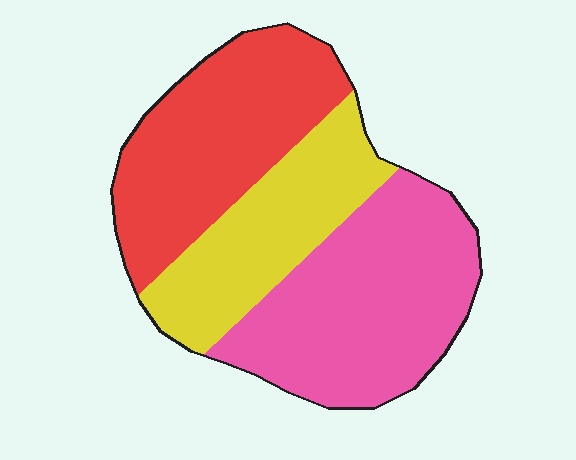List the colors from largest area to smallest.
From largest to smallest: pink, red, yellow.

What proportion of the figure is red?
Red covers 34% of the figure.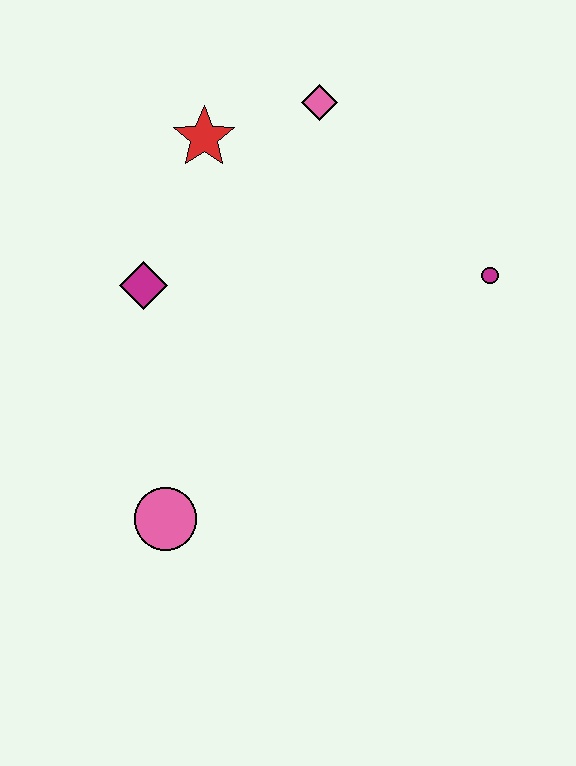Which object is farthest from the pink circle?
The pink diamond is farthest from the pink circle.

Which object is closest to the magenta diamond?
The red star is closest to the magenta diamond.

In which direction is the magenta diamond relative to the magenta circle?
The magenta diamond is to the left of the magenta circle.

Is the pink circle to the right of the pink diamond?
No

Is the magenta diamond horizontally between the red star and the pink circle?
No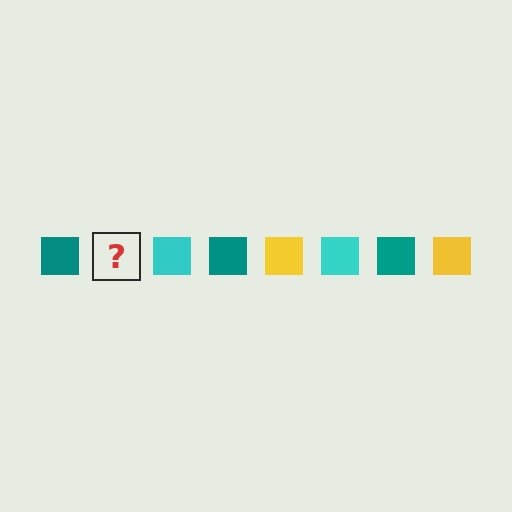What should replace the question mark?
The question mark should be replaced with a yellow square.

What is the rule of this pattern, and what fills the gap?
The rule is that the pattern cycles through teal, yellow, cyan squares. The gap should be filled with a yellow square.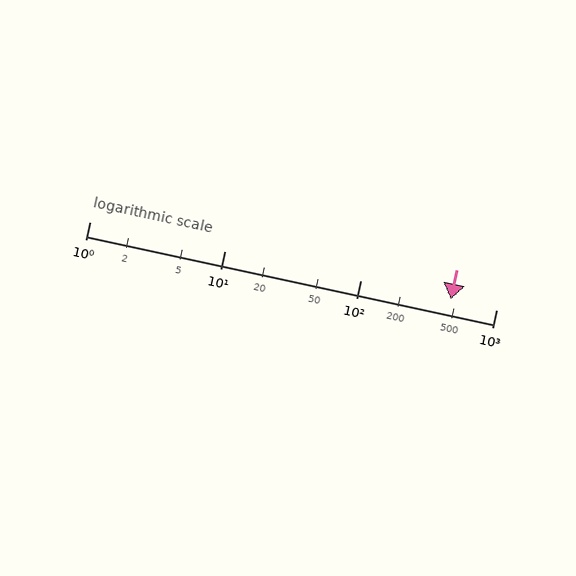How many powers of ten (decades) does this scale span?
The scale spans 3 decades, from 1 to 1000.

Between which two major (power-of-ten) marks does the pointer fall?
The pointer is between 100 and 1000.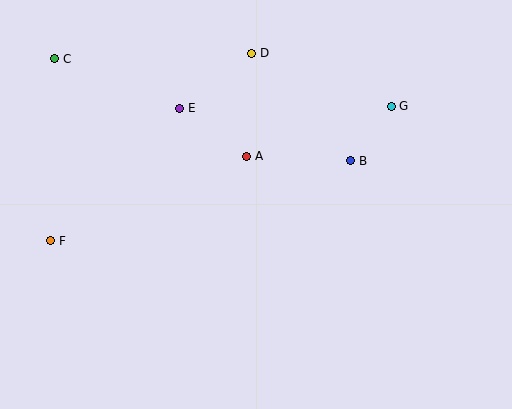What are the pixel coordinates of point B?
Point B is at (351, 161).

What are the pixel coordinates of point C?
Point C is at (55, 59).